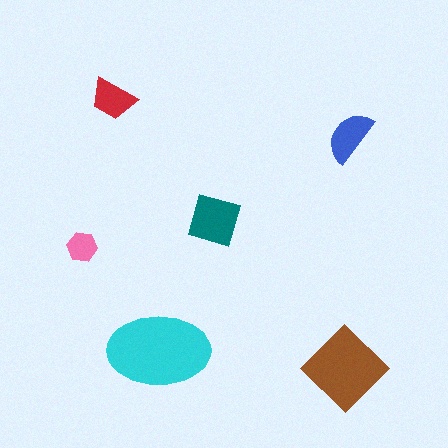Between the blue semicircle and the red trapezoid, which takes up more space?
The blue semicircle.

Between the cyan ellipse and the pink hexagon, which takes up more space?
The cyan ellipse.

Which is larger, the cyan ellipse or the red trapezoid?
The cyan ellipse.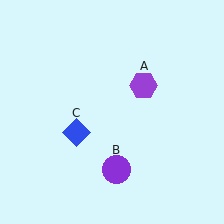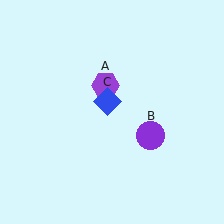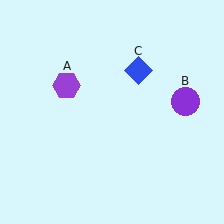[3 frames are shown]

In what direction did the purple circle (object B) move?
The purple circle (object B) moved up and to the right.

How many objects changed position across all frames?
3 objects changed position: purple hexagon (object A), purple circle (object B), blue diamond (object C).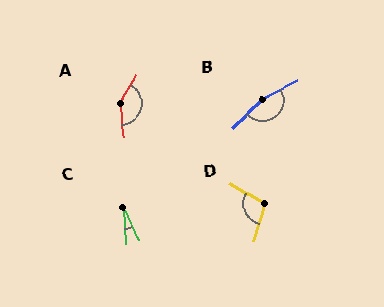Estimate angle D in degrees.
Approximately 105 degrees.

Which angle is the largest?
B, at approximately 164 degrees.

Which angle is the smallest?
C, at approximately 21 degrees.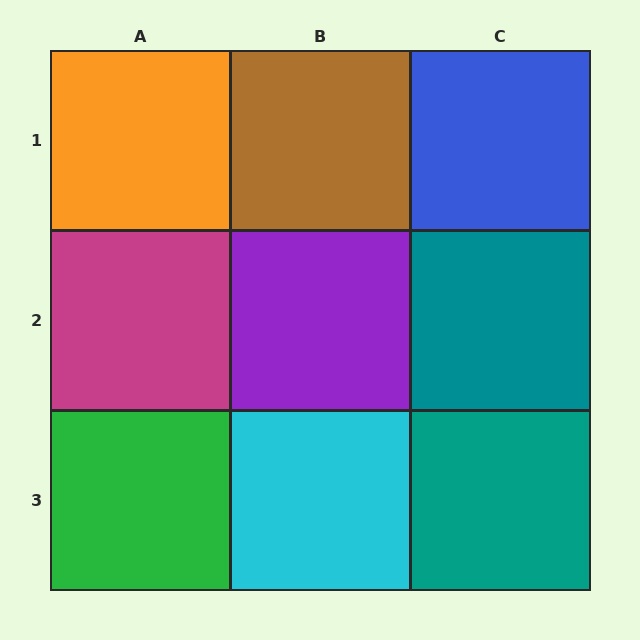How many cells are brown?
1 cell is brown.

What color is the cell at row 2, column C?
Teal.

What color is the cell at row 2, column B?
Purple.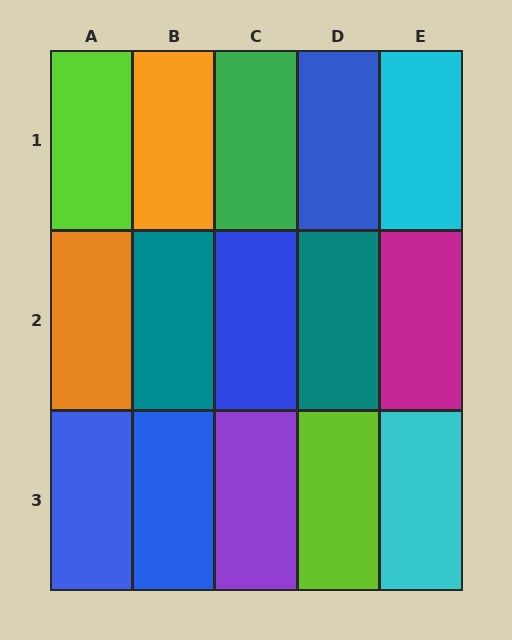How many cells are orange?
2 cells are orange.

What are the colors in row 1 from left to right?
Lime, orange, green, blue, cyan.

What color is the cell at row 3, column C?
Purple.